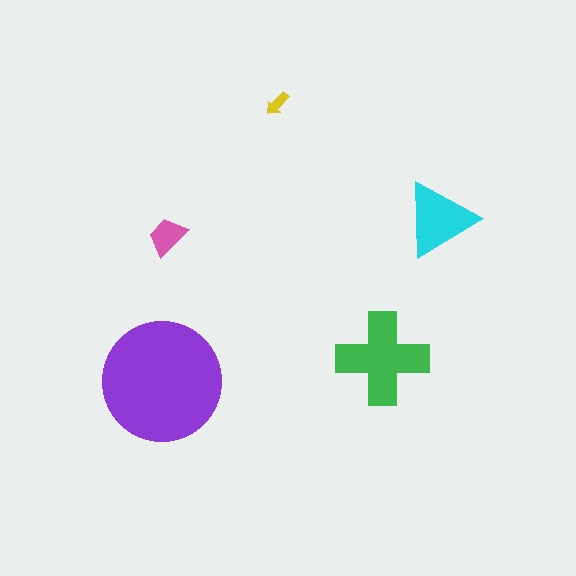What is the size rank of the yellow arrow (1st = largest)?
5th.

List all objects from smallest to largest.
The yellow arrow, the pink trapezoid, the cyan triangle, the green cross, the purple circle.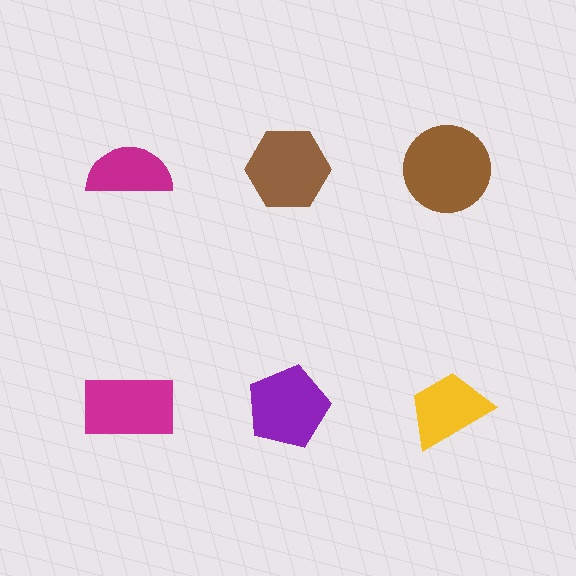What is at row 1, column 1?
A magenta semicircle.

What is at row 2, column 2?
A purple pentagon.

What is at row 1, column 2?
A brown hexagon.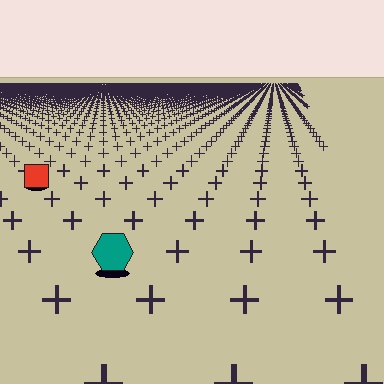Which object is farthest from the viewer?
The red square is farthest from the viewer. It appears smaller and the ground texture around it is denser.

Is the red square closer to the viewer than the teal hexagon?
No. The teal hexagon is closer — you can tell from the texture gradient: the ground texture is coarser near it.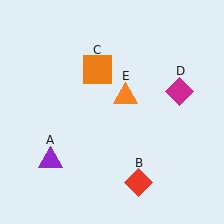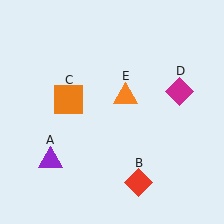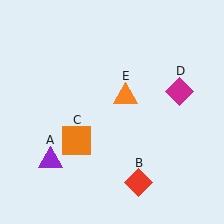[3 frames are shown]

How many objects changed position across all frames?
1 object changed position: orange square (object C).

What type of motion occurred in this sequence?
The orange square (object C) rotated counterclockwise around the center of the scene.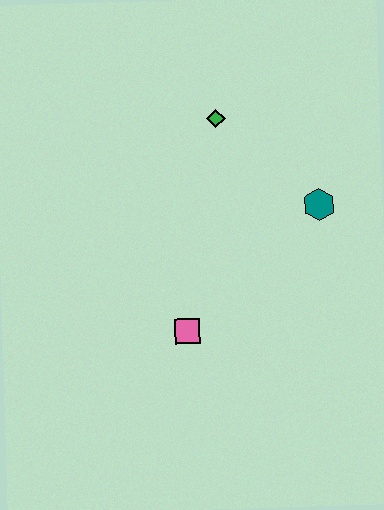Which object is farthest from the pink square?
The green diamond is farthest from the pink square.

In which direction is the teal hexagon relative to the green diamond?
The teal hexagon is to the right of the green diamond.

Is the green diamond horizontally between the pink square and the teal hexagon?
Yes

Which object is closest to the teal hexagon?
The green diamond is closest to the teal hexagon.